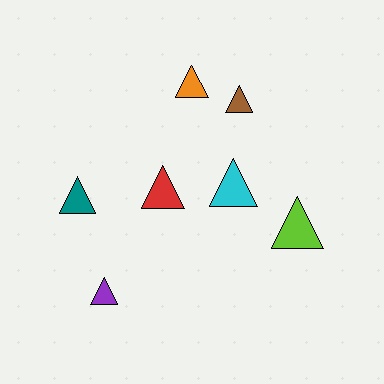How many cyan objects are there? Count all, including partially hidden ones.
There is 1 cyan object.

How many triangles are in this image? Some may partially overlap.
There are 7 triangles.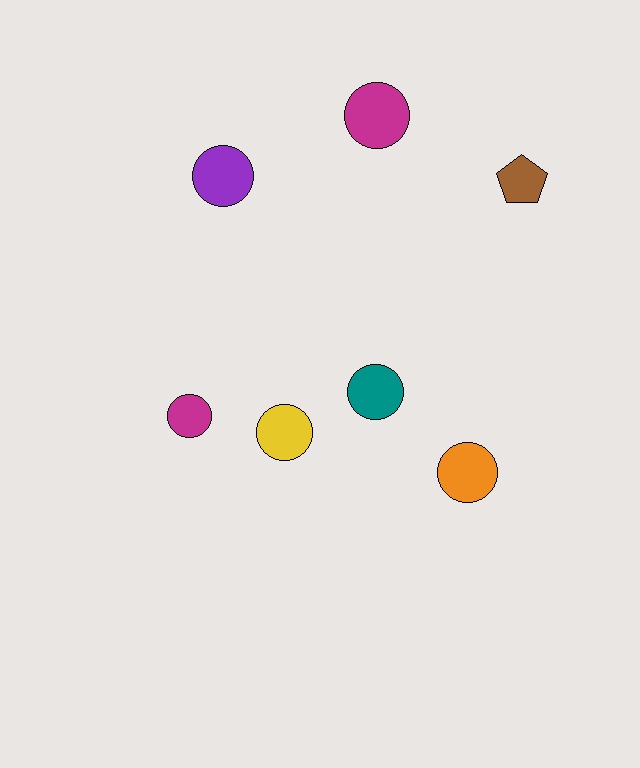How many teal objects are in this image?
There is 1 teal object.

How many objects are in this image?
There are 7 objects.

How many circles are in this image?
There are 6 circles.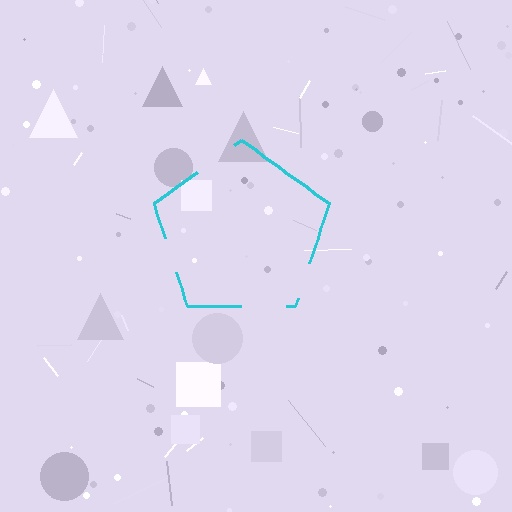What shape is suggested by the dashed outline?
The dashed outline suggests a pentagon.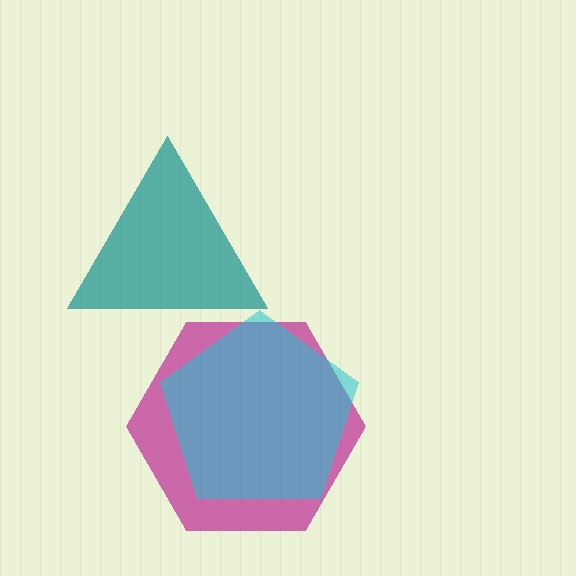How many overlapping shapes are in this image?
There are 3 overlapping shapes in the image.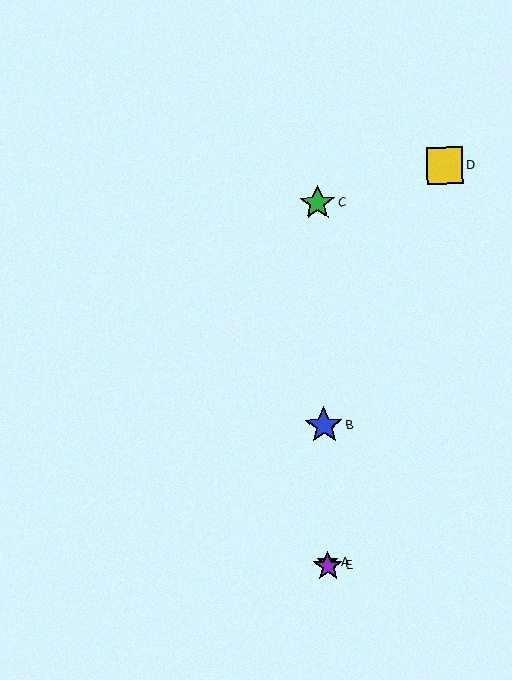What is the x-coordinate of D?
Object D is at x≈445.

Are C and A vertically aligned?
Yes, both are at x≈318.